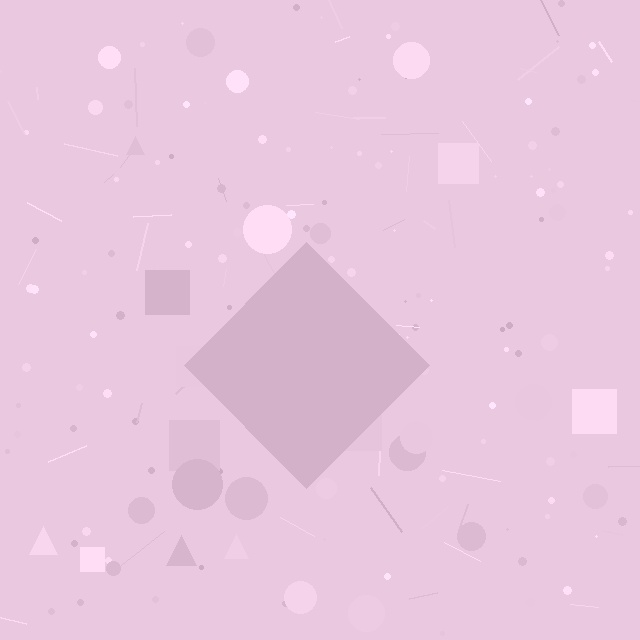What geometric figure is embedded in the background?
A diamond is embedded in the background.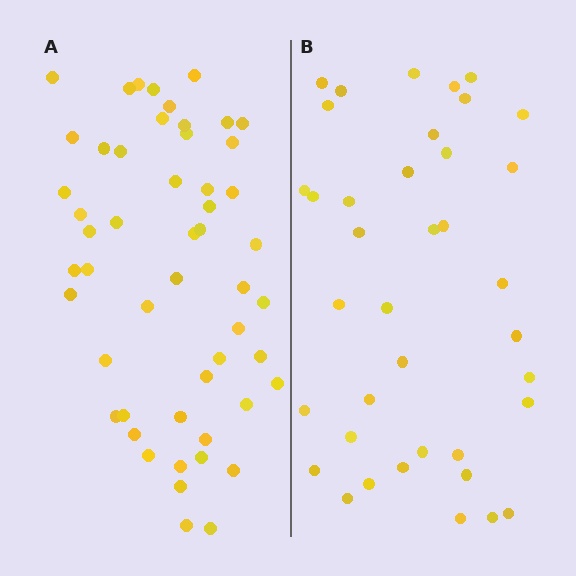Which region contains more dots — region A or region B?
Region A (the left region) has more dots.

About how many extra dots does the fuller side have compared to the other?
Region A has approximately 15 more dots than region B.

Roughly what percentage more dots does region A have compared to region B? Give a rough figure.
About 35% more.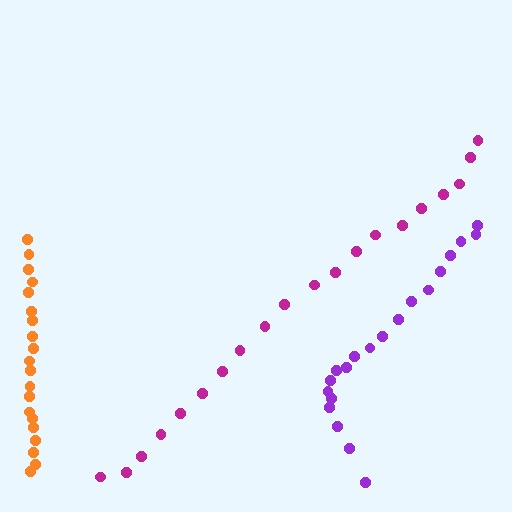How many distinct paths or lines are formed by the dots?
There are 3 distinct paths.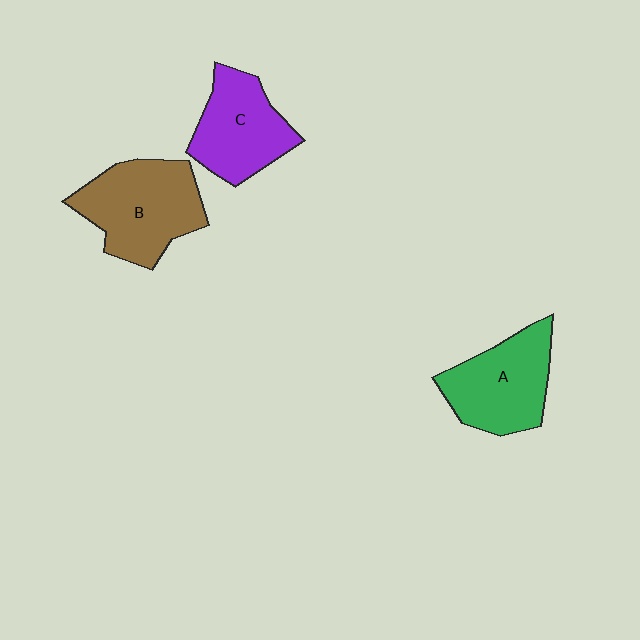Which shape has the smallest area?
Shape C (purple).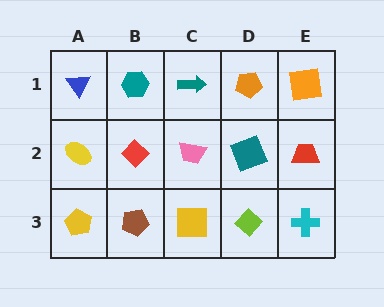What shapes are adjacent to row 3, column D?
A teal square (row 2, column D), a yellow square (row 3, column C), a cyan cross (row 3, column E).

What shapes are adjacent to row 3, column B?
A red diamond (row 2, column B), a yellow pentagon (row 3, column A), a yellow square (row 3, column C).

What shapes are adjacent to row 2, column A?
A blue triangle (row 1, column A), a yellow pentagon (row 3, column A), a red diamond (row 2, column B).